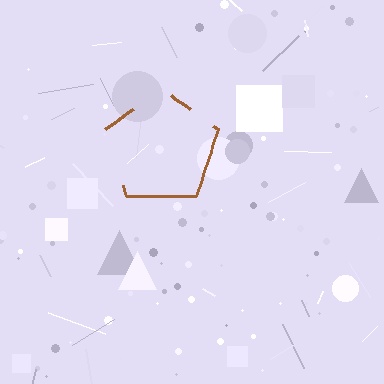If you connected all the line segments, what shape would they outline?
They would outline a pentagon.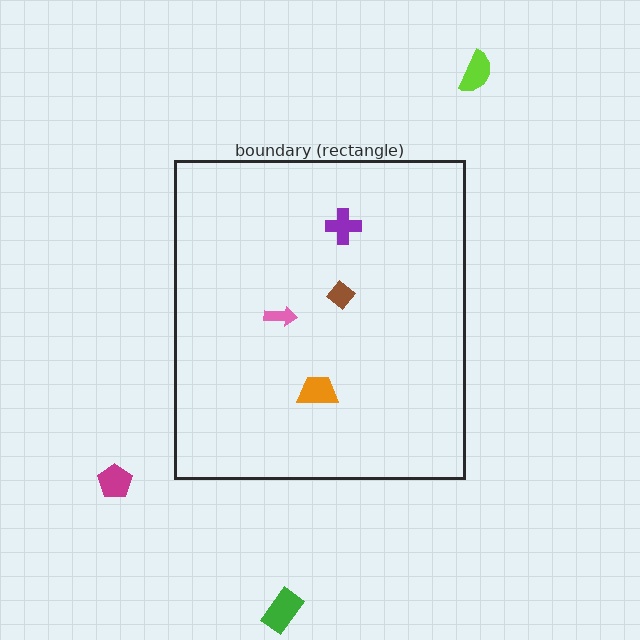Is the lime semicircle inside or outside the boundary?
Outside.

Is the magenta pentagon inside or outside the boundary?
Outside.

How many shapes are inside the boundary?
4 inside, 3 outside.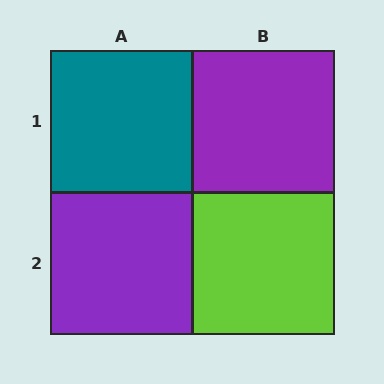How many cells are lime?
1 cell is lime.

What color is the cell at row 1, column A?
Teal.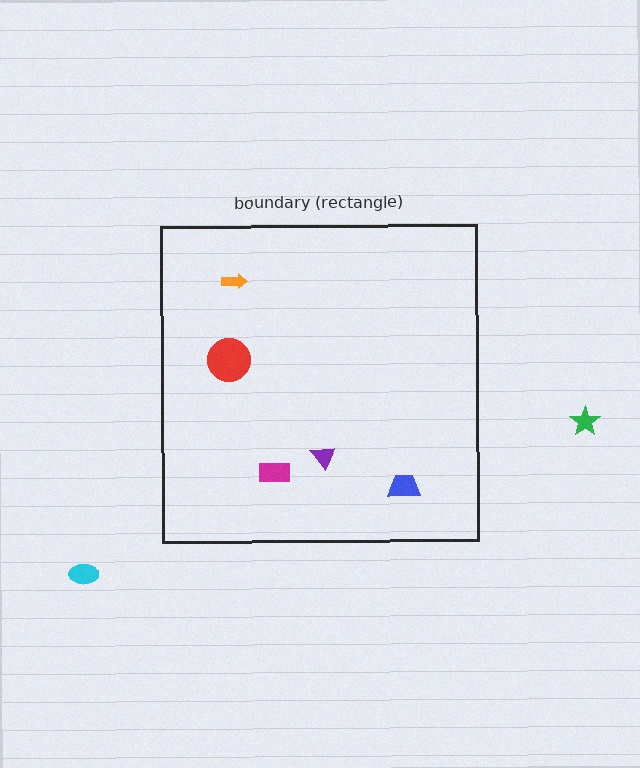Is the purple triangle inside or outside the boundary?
Inside.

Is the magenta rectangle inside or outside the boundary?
Inside.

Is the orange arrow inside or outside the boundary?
Inside.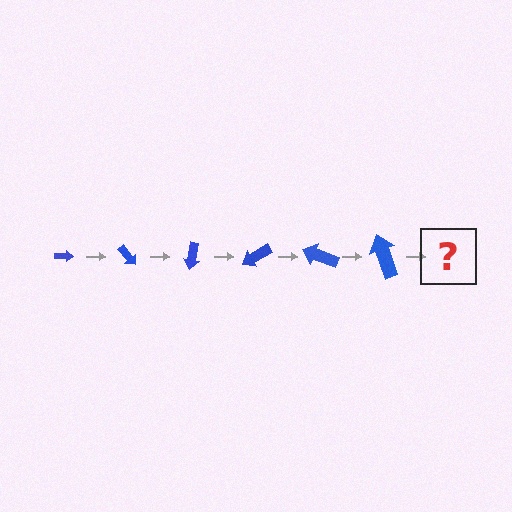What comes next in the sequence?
The next element should be an arrow, larger than the previous one and rotated 300 degrees from the start.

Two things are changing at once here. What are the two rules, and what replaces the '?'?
The two rules are that the arrow grows larger each step and it rotates 50 degrees each step. The '?' should be an arrow, larger than the previous one and rotated 300 degrees from the start.